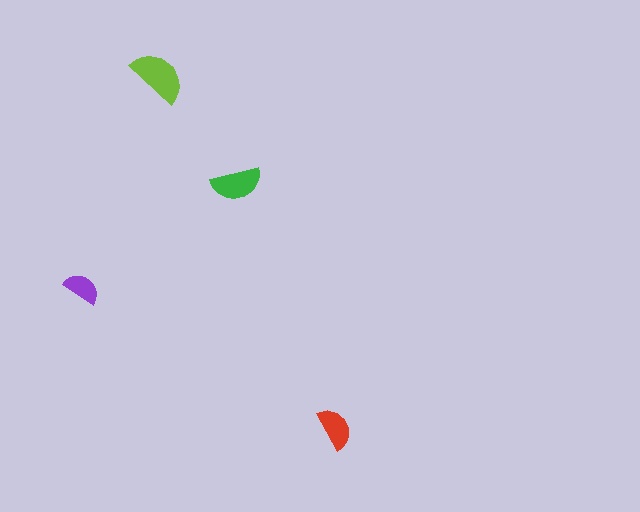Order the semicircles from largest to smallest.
the lime one, the green one, the red one, the purple one.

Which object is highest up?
The lime semicircle is topmost.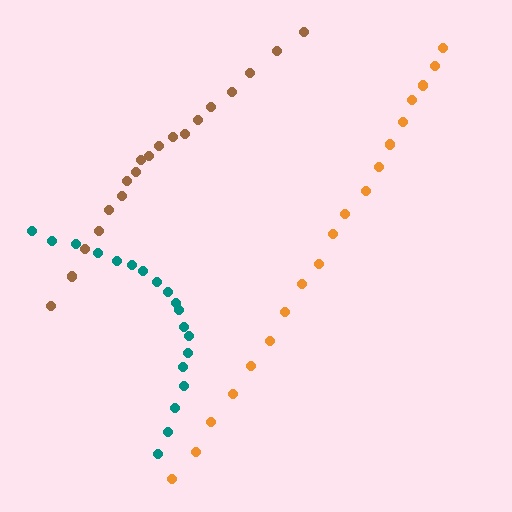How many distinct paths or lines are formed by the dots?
There are 3 distinct paths.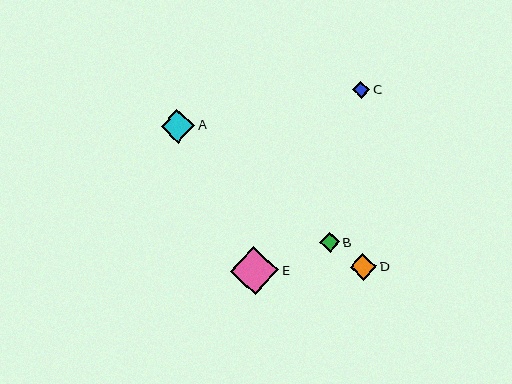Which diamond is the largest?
Diamond E is the largest with a size of approximately 49 pixels.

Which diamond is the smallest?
Diamond C is the smallest with a size of approximately 17 pixels.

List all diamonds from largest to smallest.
From largest to smallest: E, A, D, B, C.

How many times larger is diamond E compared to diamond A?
Diamond E is approximately 1.5 times the size of diamond A.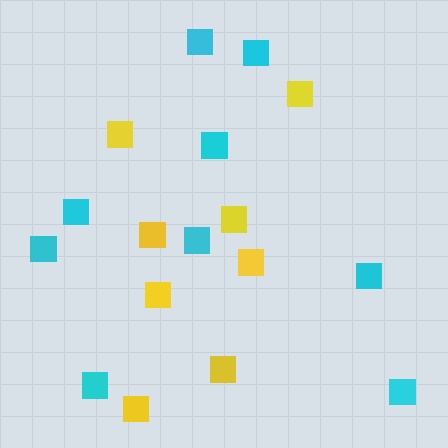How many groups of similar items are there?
There are 2 groups: one group of yellow squares (8) and one group of cyan squares (9).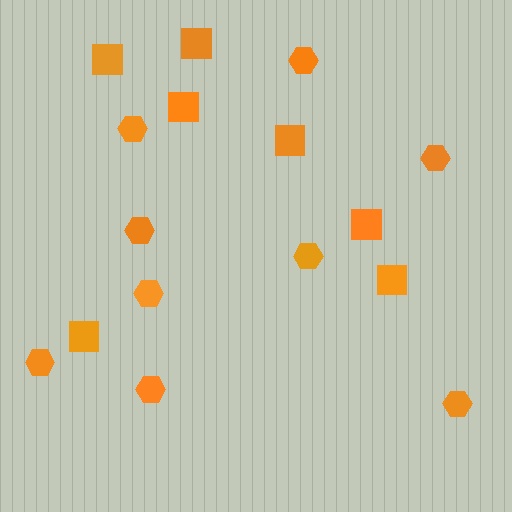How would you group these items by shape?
There are 2 groups: one group of hexagons (9) and one group of squares (7).